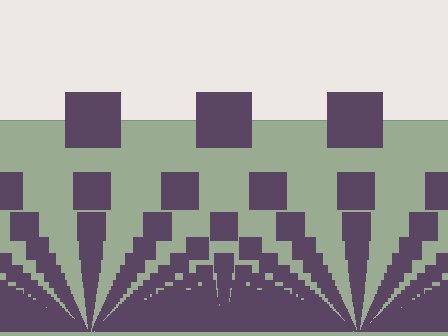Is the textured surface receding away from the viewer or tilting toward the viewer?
The surface appears to tilt toward the viewer. Texture elements get larger and sparser toward the top.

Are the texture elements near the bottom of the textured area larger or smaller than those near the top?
Smaller. The gradient is inverted — elements near the bottom are smaller and denser.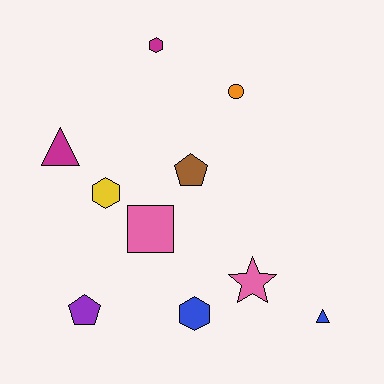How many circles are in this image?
There is 1 circle.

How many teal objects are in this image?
There are no teal objects.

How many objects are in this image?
There are 10 objects.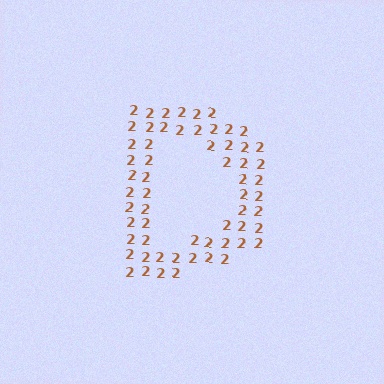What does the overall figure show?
The overall figure shows the letter D.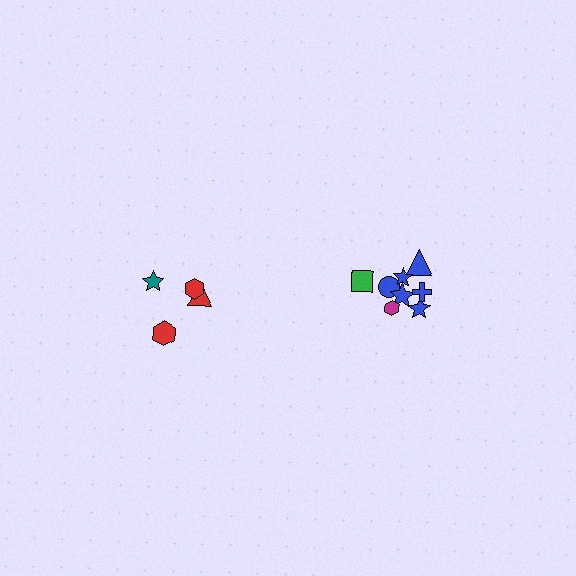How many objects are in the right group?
There are 8 objects.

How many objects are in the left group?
There are 4 objects.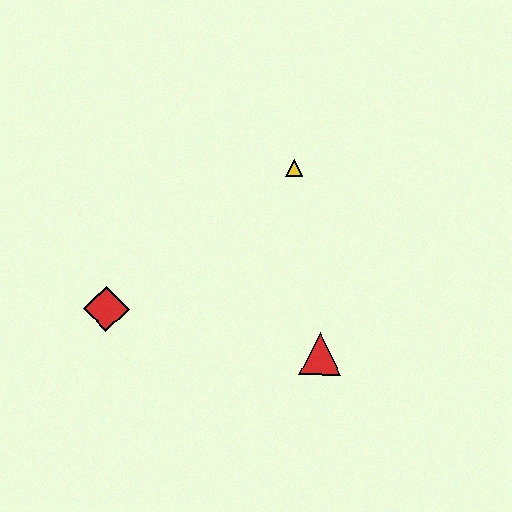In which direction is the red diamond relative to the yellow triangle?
The red diamond is to the left of the yellow triangle.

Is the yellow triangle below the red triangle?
No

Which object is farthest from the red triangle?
The red diamond is farthest from the red triangle.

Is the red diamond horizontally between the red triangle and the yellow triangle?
No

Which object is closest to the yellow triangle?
The red triangle is closest to the yellow triangle.